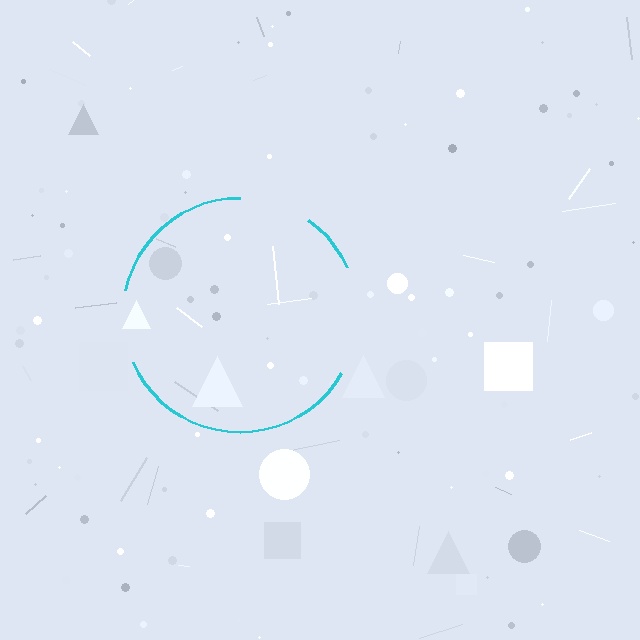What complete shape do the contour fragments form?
The contour fragments form a circle.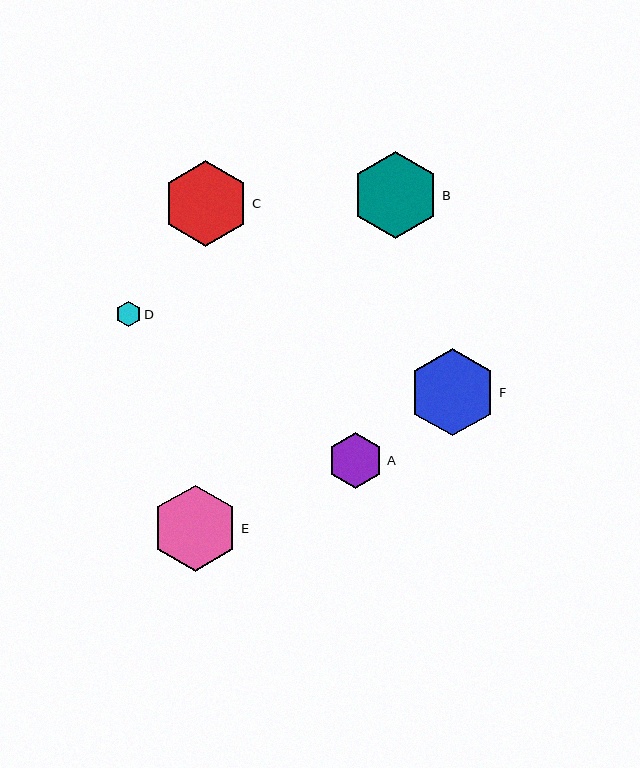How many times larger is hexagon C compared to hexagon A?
Hexagon C is approximately 1.5 times the size of hexagon A.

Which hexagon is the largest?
Hexagon F is the largest with a size of approximately 87 pixels.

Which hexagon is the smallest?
Hexagon D is the smallest with a size of approximately 25 pixels.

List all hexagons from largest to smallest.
From largest to smallest: F, B, E, C, A, D.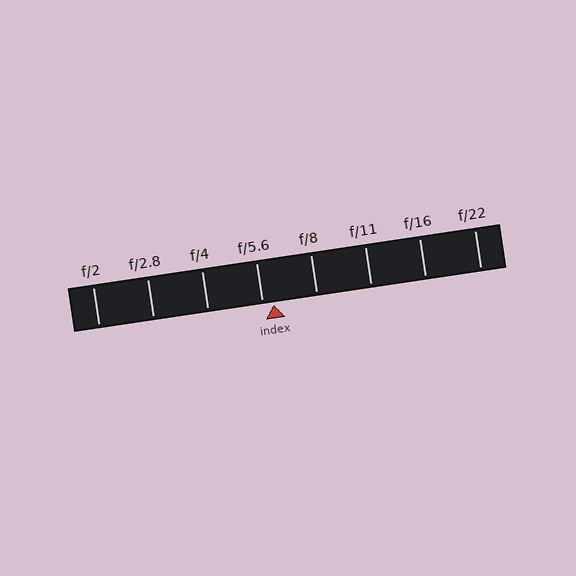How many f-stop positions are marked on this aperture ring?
There are 8 f-stop positions marked.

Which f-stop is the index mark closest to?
The index mark is closest to f/5.6.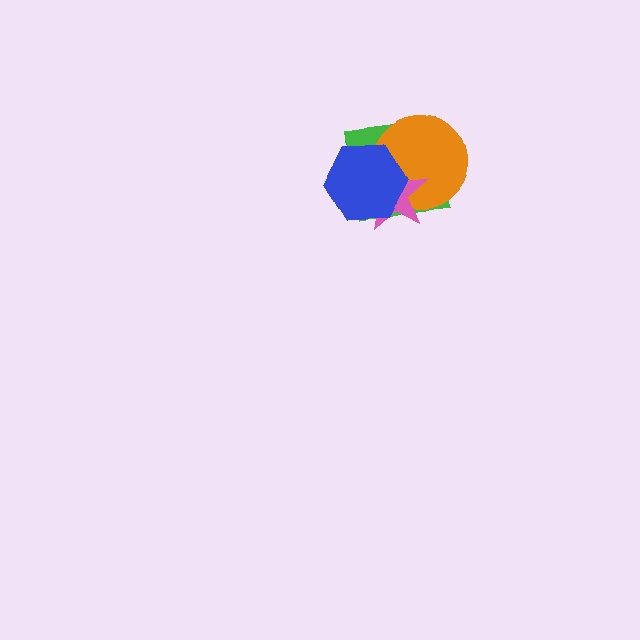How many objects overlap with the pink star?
3 objects overlap with the pink star.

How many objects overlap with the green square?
3 objects overlap with the green square.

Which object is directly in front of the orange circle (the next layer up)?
The pink star is directly in front of the orange circle.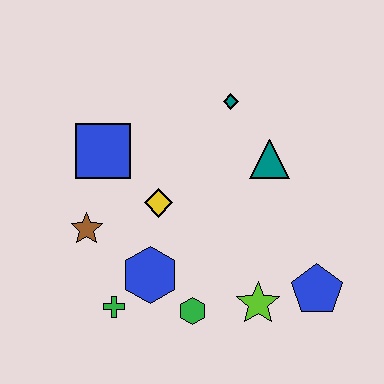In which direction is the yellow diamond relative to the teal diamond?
The yellow diamond is below the teal diamond.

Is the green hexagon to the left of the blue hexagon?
No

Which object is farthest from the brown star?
The blue pentagon is farthest from the brown star.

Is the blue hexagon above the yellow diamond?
No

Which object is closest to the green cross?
The blue hexagon is closest to the green cross.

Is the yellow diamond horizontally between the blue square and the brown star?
No